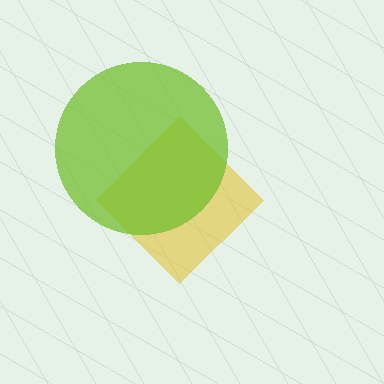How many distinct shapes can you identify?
There are 2 distinct shapes: a yellow diamond, a lime circle.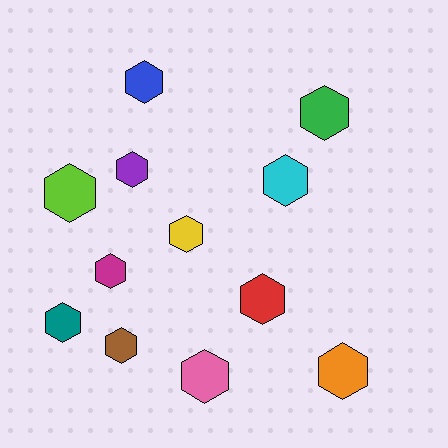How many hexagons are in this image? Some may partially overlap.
There are 12 hexagons.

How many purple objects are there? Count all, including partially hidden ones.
There is 1 purple object.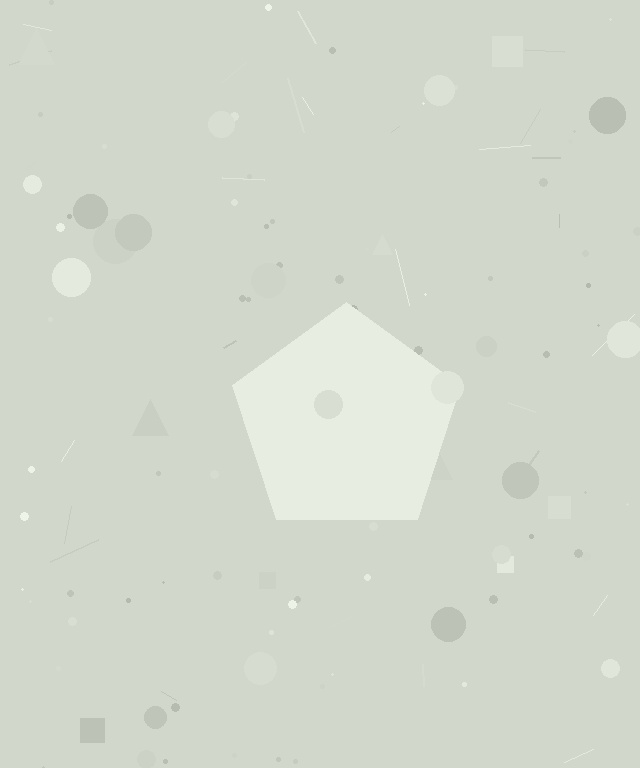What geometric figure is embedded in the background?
A pentagon is embedded in the background.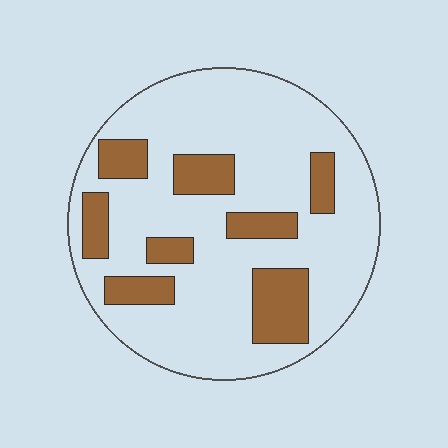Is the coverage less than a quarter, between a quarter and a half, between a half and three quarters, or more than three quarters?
Less than a quarter.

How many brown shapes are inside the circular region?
8.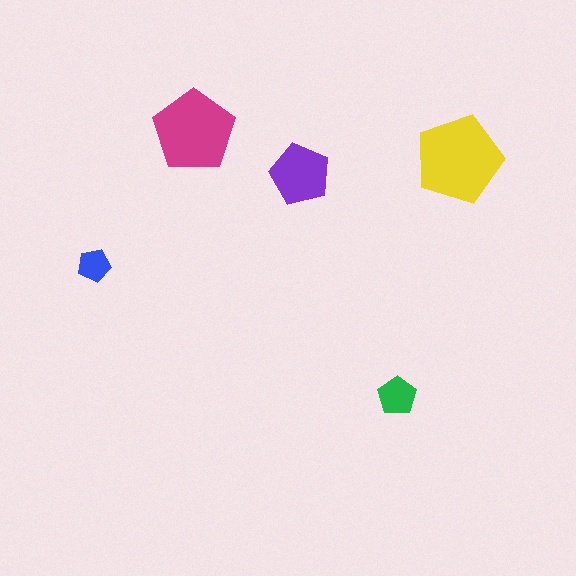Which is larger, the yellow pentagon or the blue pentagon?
The yellow one.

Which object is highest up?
The magenta pentagon is topmost.